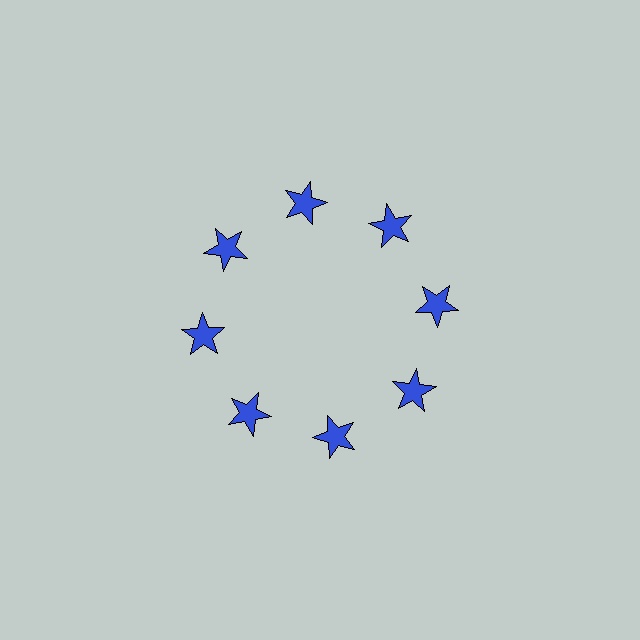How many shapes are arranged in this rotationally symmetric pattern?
There are 8 shapes, arranged in 8 groups of 1.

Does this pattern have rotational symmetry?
Yes, this pattern has 8-fold rotational symmetry. It looks the same after rotating 45 degrees around the center.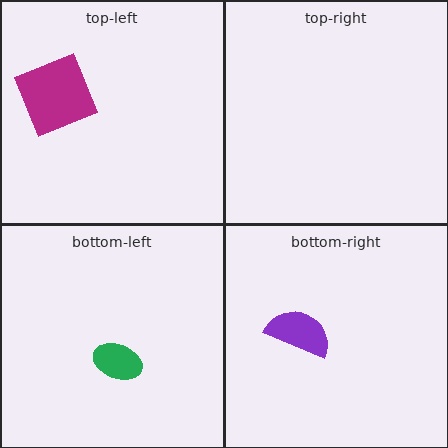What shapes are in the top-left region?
The magenta square.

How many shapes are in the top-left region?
1.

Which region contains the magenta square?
The top-left region.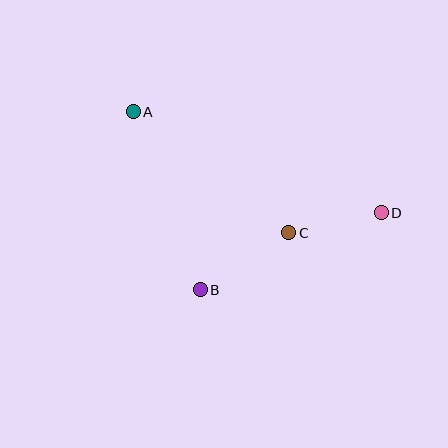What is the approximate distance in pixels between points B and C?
The distance between B and C is approximately 106 pixels.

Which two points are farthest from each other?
Points A and D are farthest from each other.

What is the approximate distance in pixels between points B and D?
The distance between B and D is approximately 197 pixels.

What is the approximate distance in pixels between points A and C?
The distance between A and C is approximately 197 pixels.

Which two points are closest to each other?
Points C and D are closest to each other.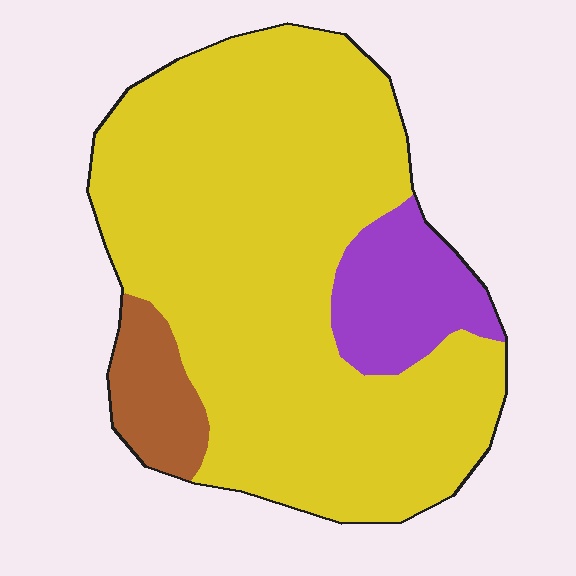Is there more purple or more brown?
Purple.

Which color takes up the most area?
Yellow, at roughly 80%.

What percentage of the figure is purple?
Purple takes up about one eighth (1/8) of the figure.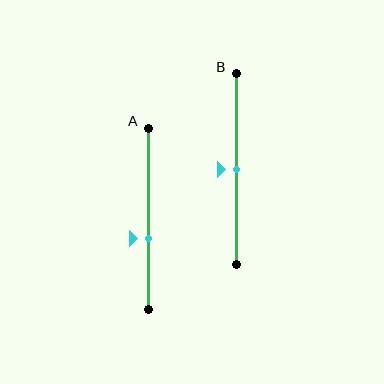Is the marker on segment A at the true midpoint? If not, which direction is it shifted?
No, the marker on segment A is shifted downward by about 11% of the segment length.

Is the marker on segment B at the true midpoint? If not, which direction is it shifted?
Yes, the marker on segment B is at the true midpoint.